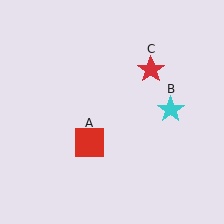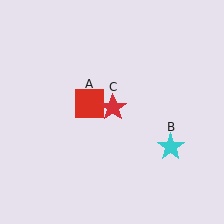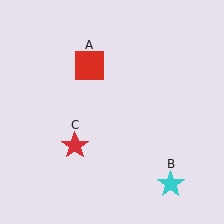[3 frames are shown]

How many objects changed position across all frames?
3 objects changed position: red square (object A), cyan star (object B), red star (object C).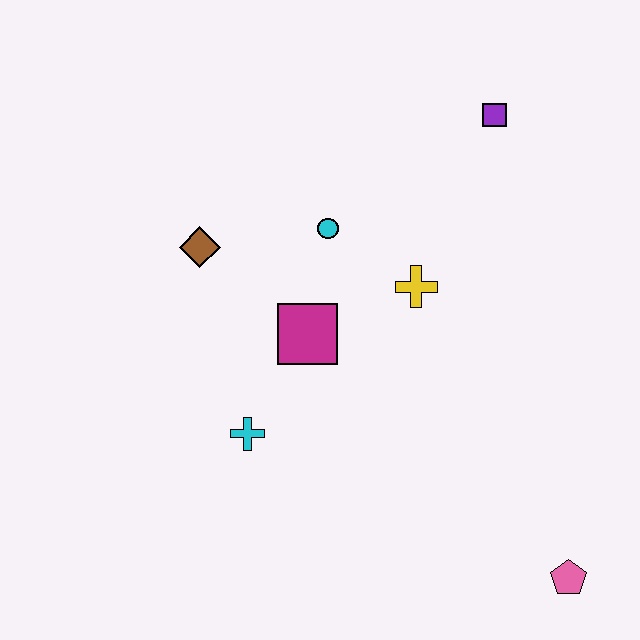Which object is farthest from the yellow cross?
The pink pentagon is farthest from the yellow cross.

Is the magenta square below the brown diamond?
Yes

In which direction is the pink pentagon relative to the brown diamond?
The pink pentagon is to the right of the brown diamond.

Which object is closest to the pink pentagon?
The yellow cross is closest to the pink pentagon.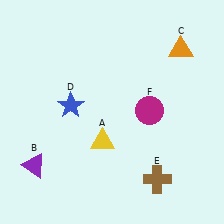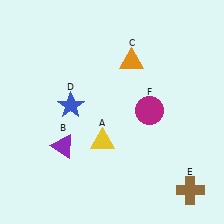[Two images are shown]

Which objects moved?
The objects that moved are: the purple triangle (B), the orange triangle (C), the brown cross (E).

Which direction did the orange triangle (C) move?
The orange triangle (C) moved left.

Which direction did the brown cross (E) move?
The brown cross (E) moved right.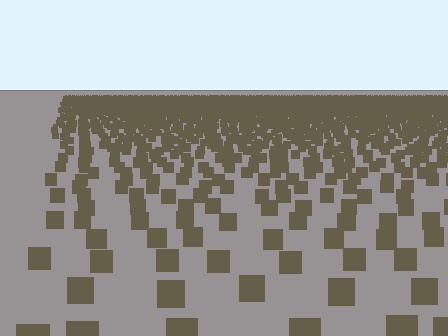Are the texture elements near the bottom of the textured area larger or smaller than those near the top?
Larger. Near the bottom, elements are closer to the viewer and appear at a bigger on-screen size.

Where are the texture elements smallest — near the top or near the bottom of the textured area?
Near the top.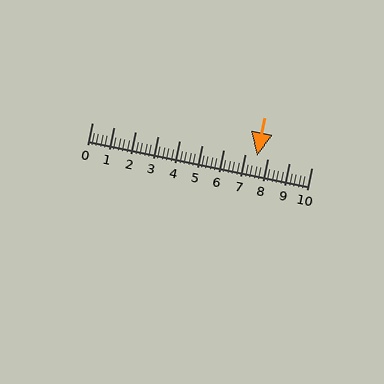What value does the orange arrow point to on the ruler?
The orange arrow points to approximately 7.5.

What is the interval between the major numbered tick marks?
The major tick marks are spaced 1 units apart.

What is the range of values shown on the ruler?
The ruler shows values from 0 to 10.